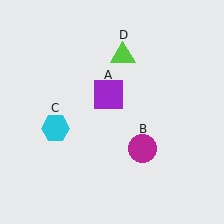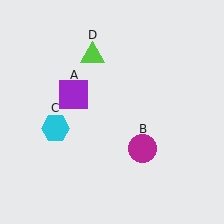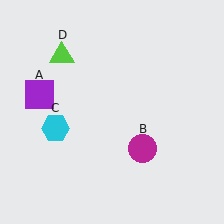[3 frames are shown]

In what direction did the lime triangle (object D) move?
The lime triangle (object D) moved left.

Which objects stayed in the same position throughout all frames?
Magenta circle (object B) and cyan hexagon (object C) remained stationary.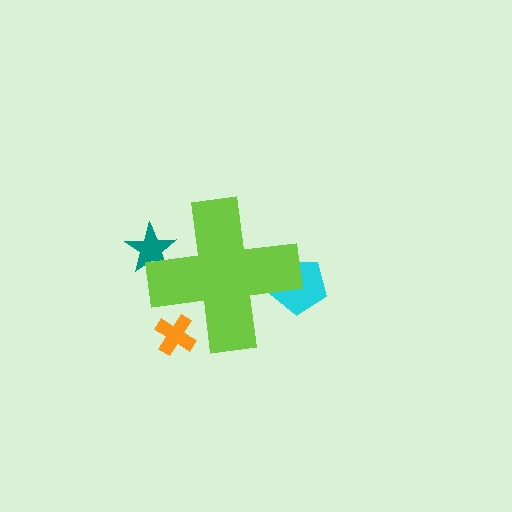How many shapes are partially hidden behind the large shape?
3 shapes are partially hidden.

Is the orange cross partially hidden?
Yes, the orange cross is partially hidden behind the lime cross.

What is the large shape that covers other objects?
A lime cross.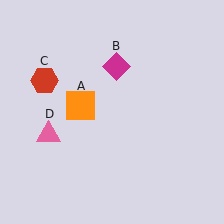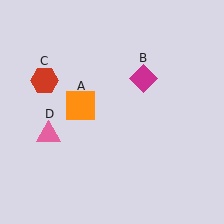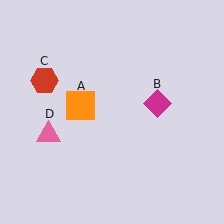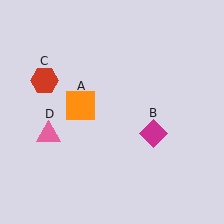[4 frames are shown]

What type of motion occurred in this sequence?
The magenta diamond (object B) rotated clockwise around the center of the scene.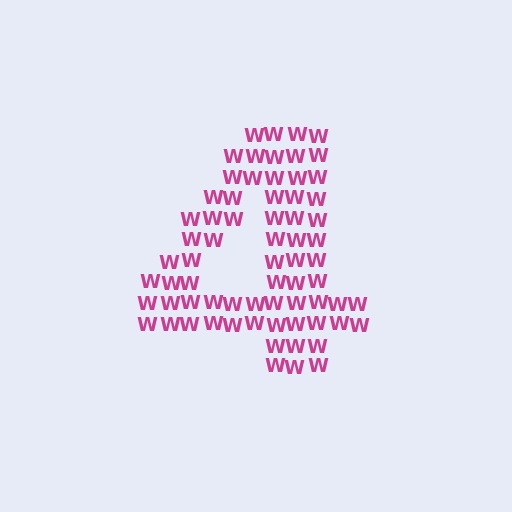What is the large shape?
The large shape is the digit 4.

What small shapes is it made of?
It is made of small letter W's.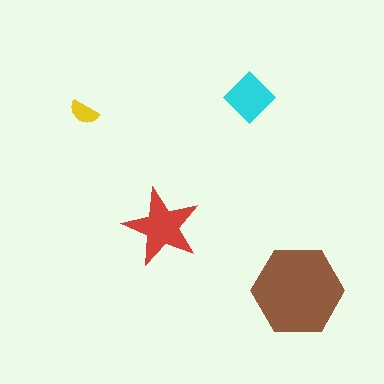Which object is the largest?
The brown hexagon.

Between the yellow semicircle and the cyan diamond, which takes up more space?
The cyan diamond.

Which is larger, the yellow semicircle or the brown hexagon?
The brown hexagon.